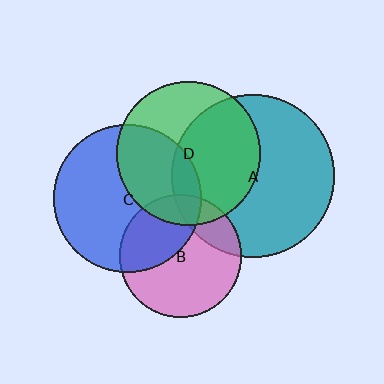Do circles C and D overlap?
Yes.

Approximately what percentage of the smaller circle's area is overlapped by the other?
Approximately 40%.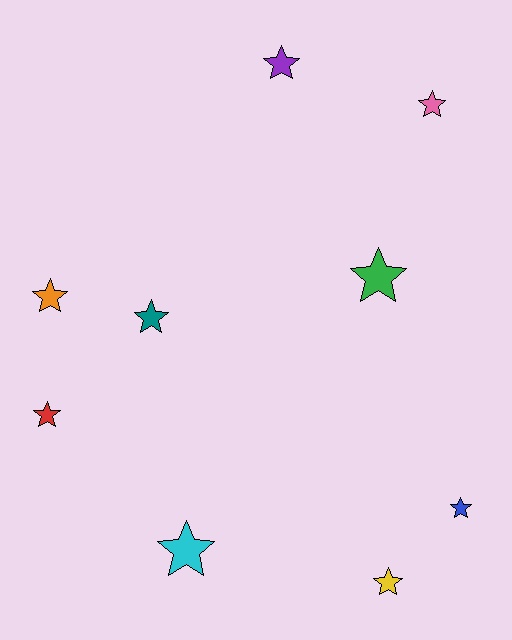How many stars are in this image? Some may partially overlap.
There are 9 stars.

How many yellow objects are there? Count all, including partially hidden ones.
There is 1 yellow object.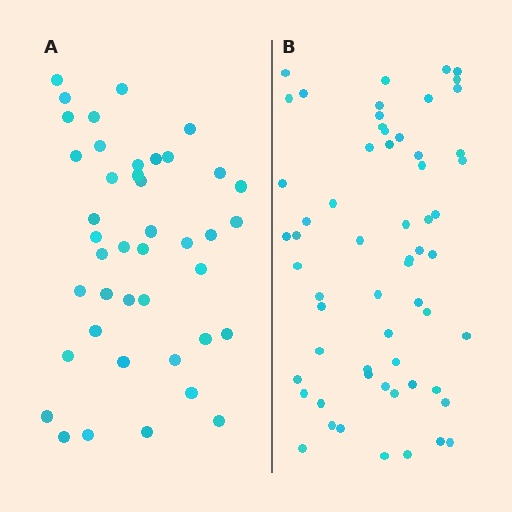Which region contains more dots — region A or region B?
Region B (the right region) has more dots.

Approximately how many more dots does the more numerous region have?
Region B has approximately 20 more dots than region A.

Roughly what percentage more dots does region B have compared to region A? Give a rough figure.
About 45% more.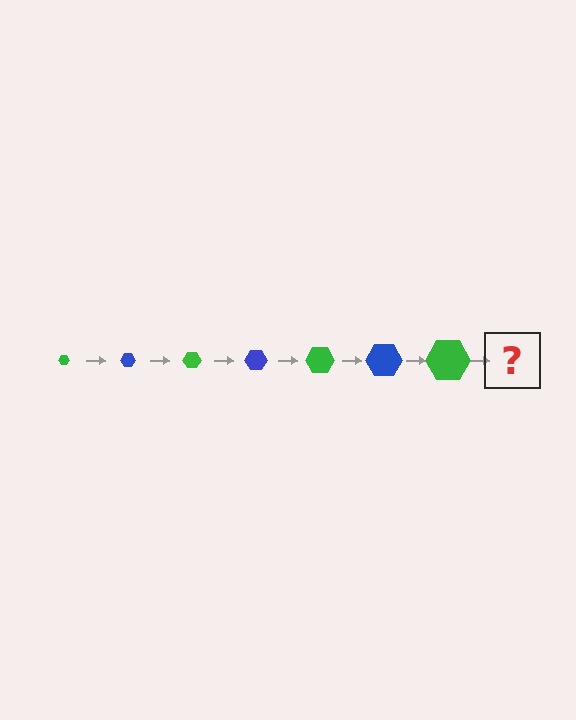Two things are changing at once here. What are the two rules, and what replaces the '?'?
The two rules are that the hexagon grows larger each step and the color cycles through green and blue. The '?' should be a blue hexagon, larger than the previous one.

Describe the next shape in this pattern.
It should be a blue hexagon, larger than the previous one.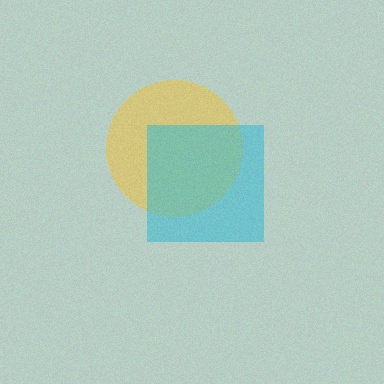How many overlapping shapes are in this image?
There are 2 overlapping shapes in the image.